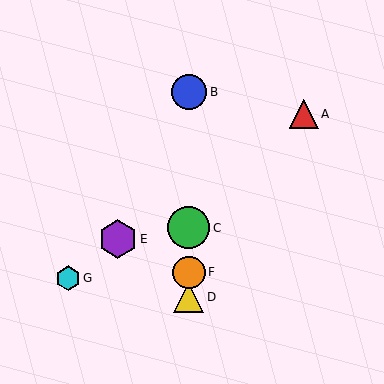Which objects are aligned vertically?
Objects B, C, D, F are aligned vertically.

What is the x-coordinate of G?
Object G is at x≈68.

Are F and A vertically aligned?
No, F is at x≈189 and A is at x≈304.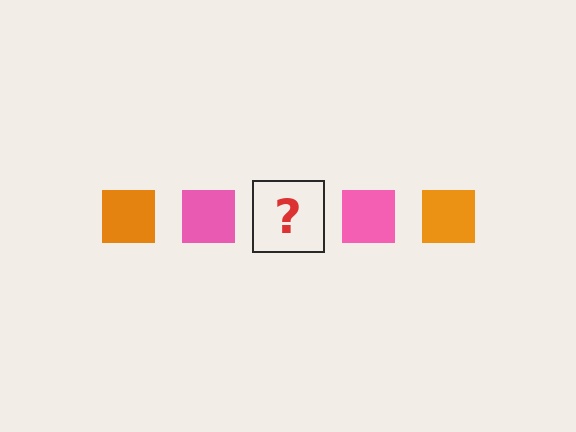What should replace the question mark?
The question mark should be replaced with an orange square.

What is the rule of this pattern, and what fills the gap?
The rule is that the pattern cycles through orange, pink squares. The gap should be filled with an orange square.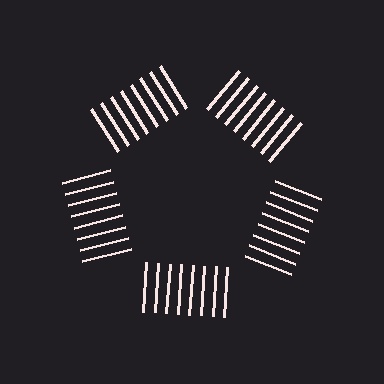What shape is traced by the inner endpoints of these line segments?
An illusory pentagon — the line segments terminate on its edges but no continuous stroke is drawn.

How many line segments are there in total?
40 — 8 along each of the 5 edges.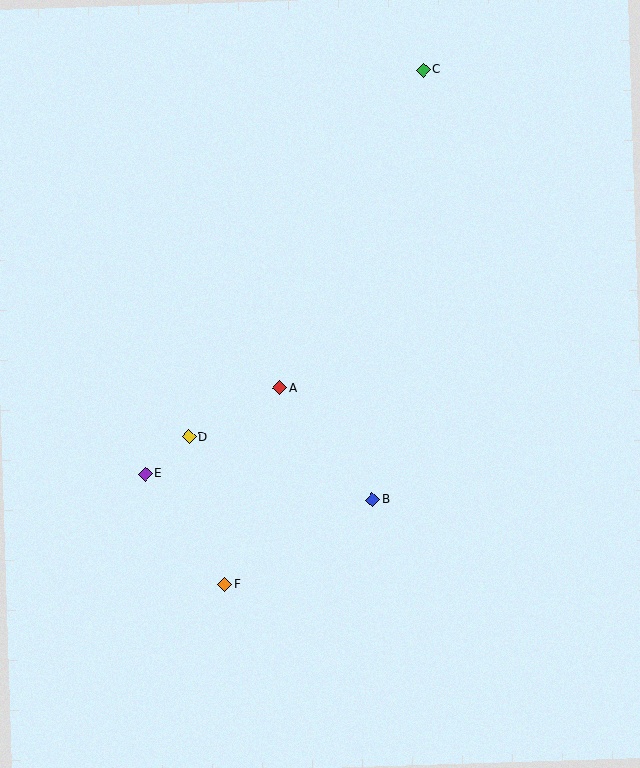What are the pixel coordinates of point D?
Point D is at (189, 437).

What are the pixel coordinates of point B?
Point B is at (372, 500).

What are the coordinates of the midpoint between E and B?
The midpoint between E and B is at (259, 487).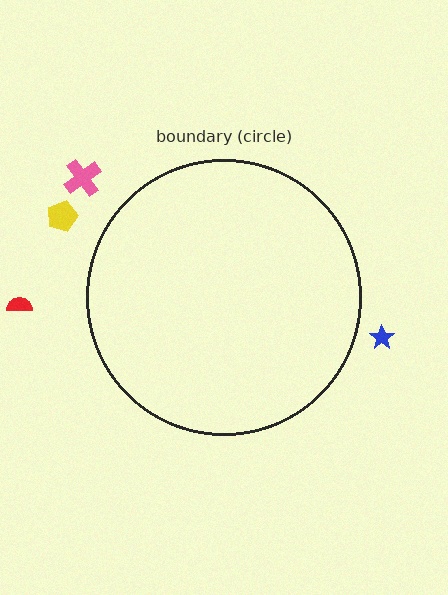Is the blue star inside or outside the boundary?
Outside.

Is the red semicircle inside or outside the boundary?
Outside.